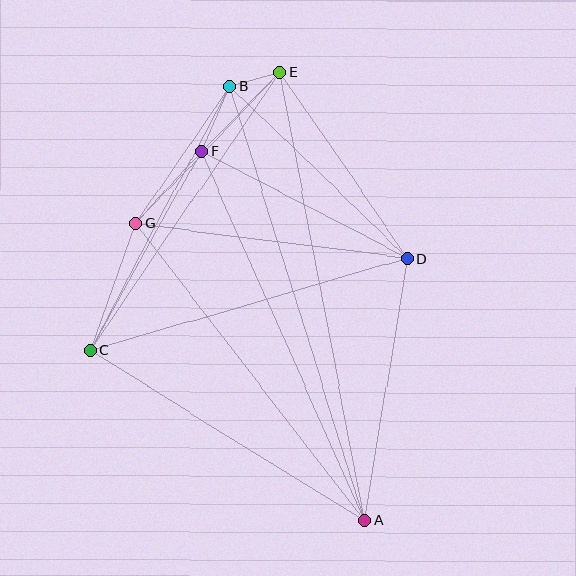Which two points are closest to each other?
Points B and E are closest to each other.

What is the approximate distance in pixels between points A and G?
The distance between A and G is approximately 375 pixels.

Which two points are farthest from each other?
Points A and E are farthest from each other.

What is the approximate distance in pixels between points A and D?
The distance between A and D is approximately 266 pixels.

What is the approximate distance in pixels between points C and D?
The distance between C and D is approximately 331 pixels.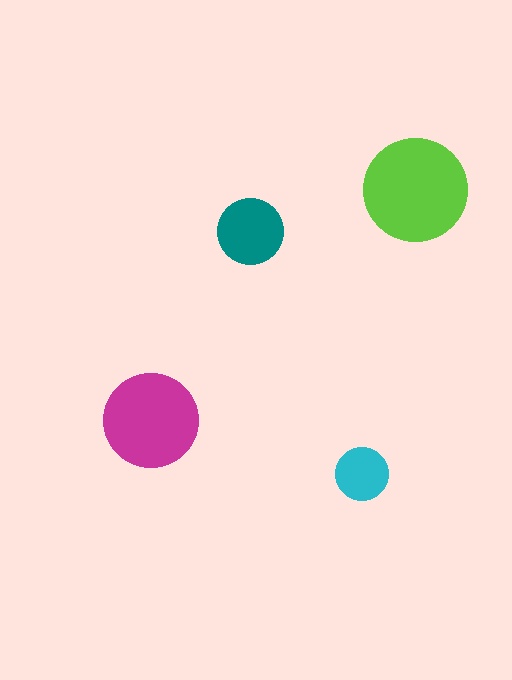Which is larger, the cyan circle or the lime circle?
The lime one.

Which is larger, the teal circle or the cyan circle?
The teal one.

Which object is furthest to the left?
The magenta circle is leftmost.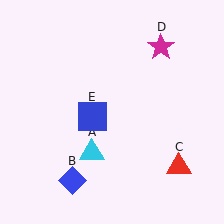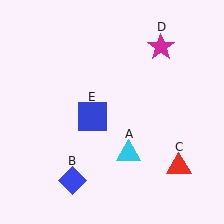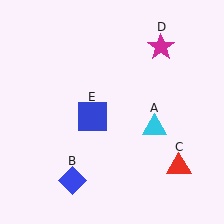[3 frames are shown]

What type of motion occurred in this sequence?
The cyan triangle (object A) rotated counterclockwise around the center of the scene.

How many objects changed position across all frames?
1 object changed position: cyan triangle (object A).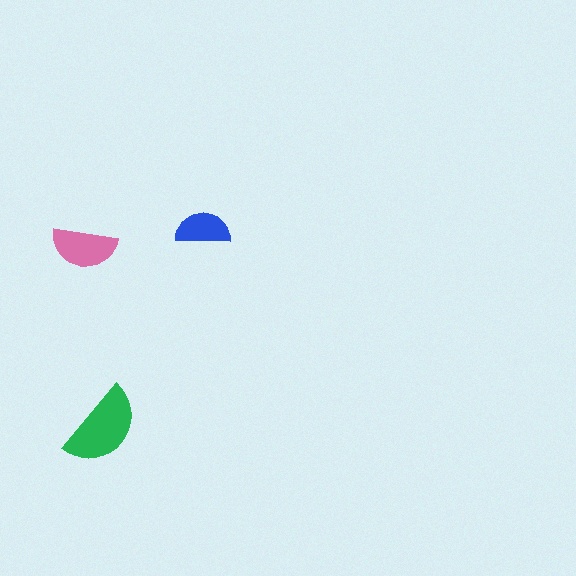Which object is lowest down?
The green semicircle is bottommost.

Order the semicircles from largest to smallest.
the green one, the pink one, the blue one.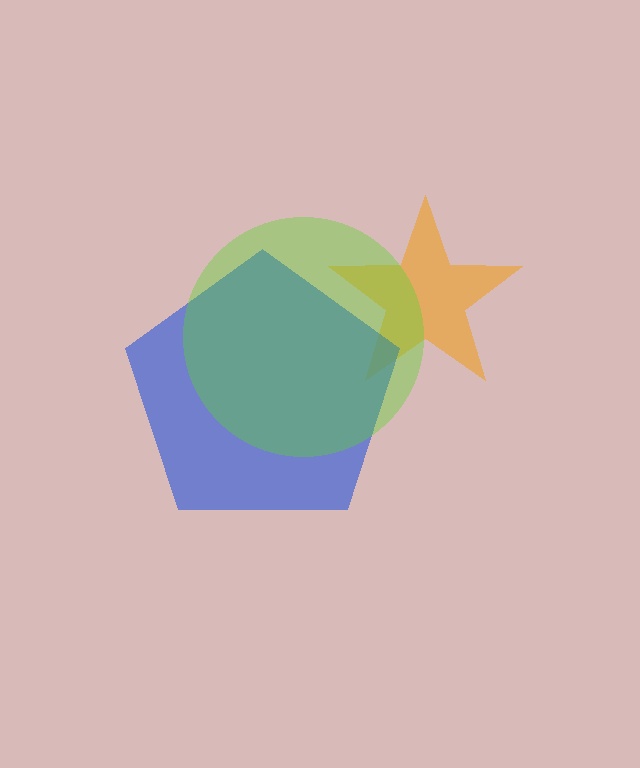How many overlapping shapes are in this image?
There are 3 overlapping shapes in the image.